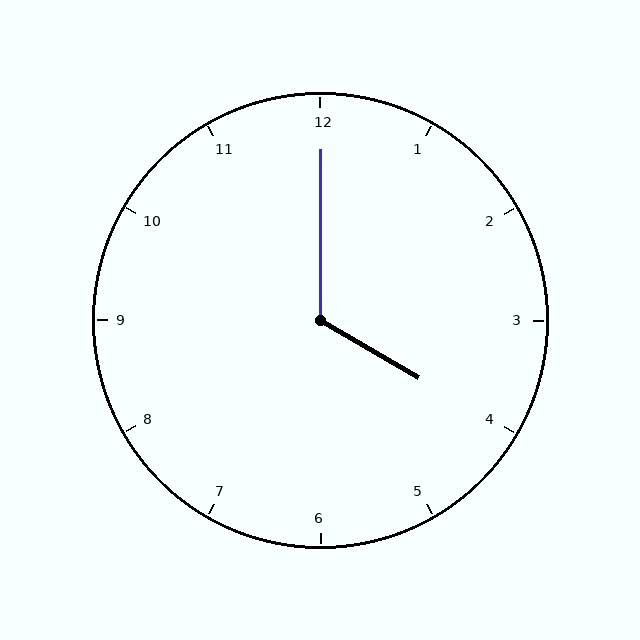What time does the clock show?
4:00.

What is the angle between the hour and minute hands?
Approximately 120 degrees.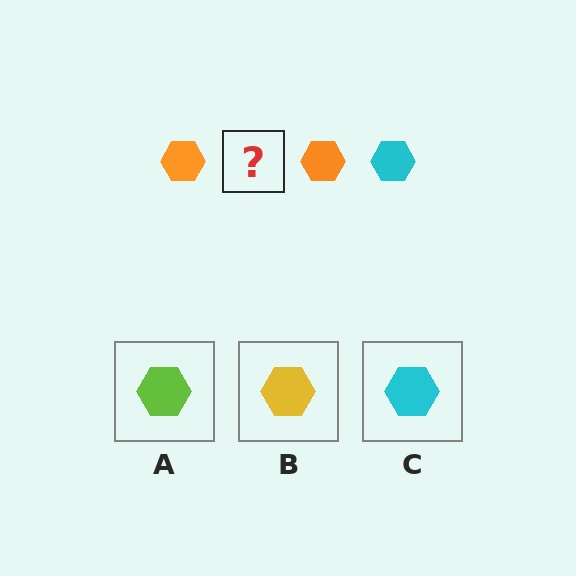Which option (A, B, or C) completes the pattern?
C.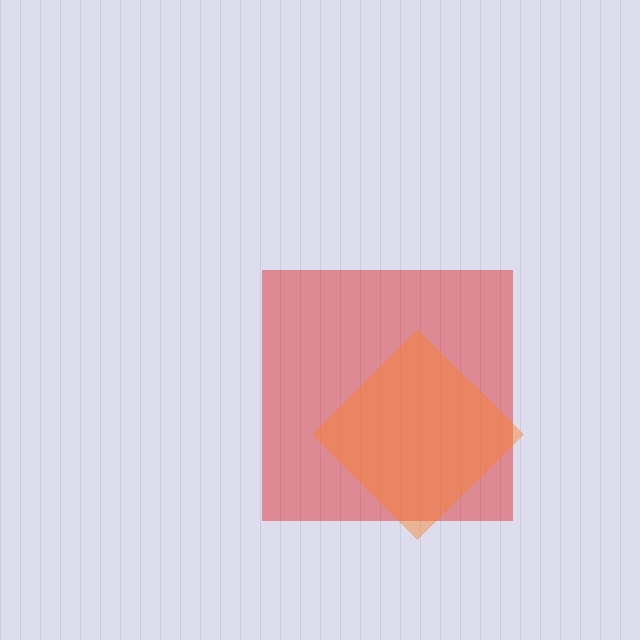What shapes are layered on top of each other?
The layered shapes are: a red square, an orange diamond.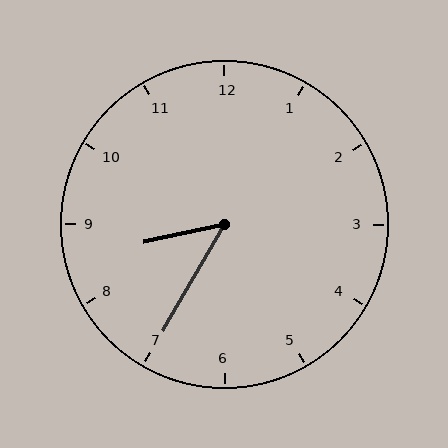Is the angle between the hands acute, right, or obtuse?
It is acute.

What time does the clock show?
8:35.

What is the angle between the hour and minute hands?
Approximately 48 degrees.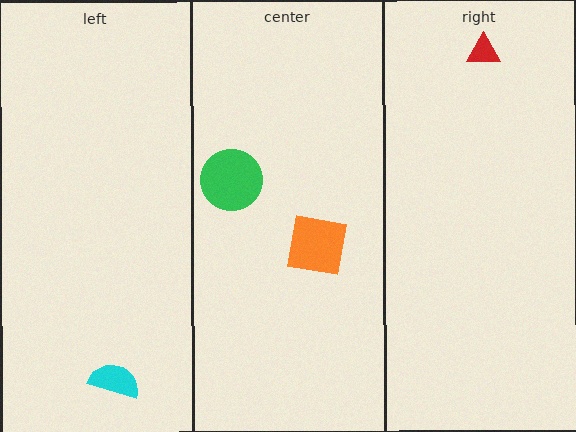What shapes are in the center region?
The green circle, the orange square.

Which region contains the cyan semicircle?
The left region.